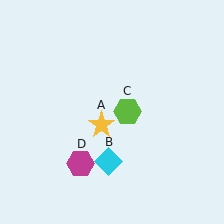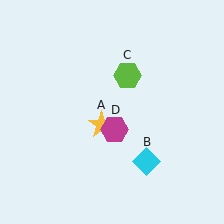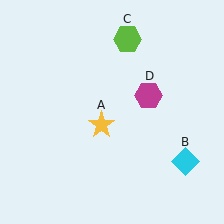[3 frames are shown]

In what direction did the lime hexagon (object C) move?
The lime hexagon (object C) moved up.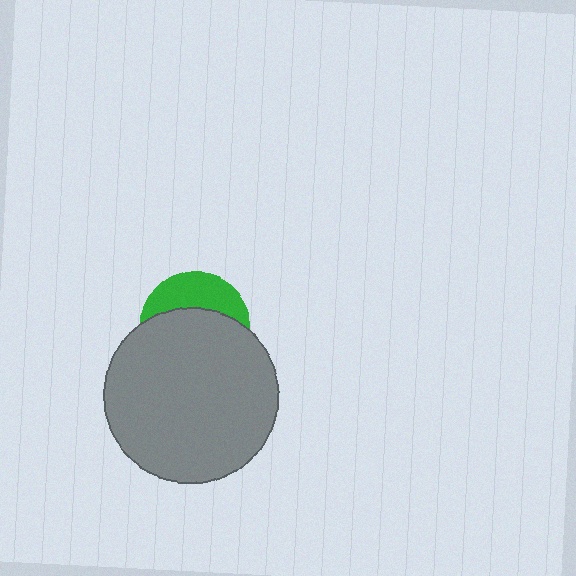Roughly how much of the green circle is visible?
A small part of it is visible (roughly 36%).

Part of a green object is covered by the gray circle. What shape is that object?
It is a circle.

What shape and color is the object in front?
The object in front is a gray circle.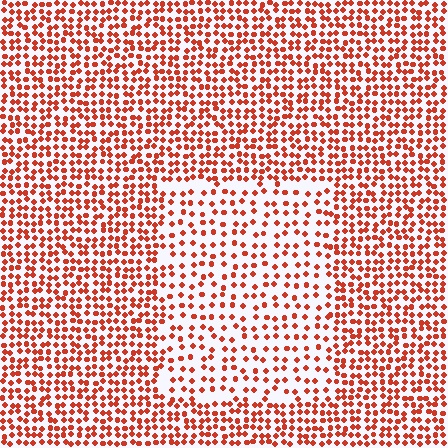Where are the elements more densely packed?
The elements are more densely packed outside the rectangle boundary.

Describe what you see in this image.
The image contains small red elements arranged at two different densities. A rectangle-shaped region is visible where the elements are less densely packed than the surrounding area.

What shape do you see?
I see a rectangle.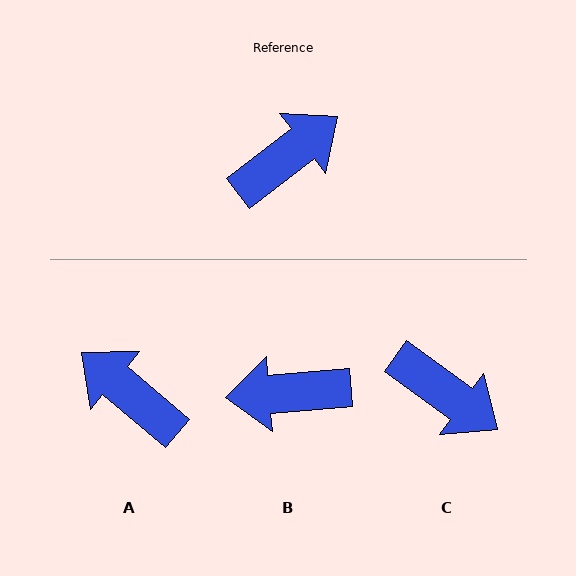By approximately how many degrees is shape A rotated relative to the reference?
Approximately 102 degrees counter-clockwise.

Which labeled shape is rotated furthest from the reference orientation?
B, about 147 degrees away.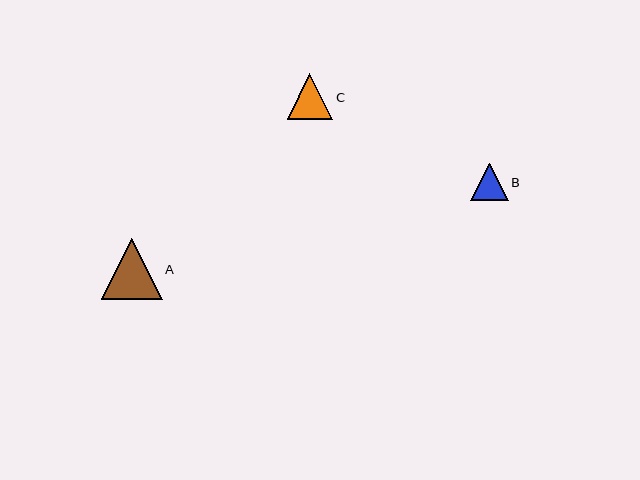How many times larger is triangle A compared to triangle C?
Triangle A is approximately 1.3 times the size of triangle C.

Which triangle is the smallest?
Triangle B is the smallest with a size of approximately 37 pixels.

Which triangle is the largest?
Triangle A is the largest with a size of approximately 61 pixels.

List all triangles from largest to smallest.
From largest to smallest: A, C, B.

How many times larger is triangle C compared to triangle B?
Triangle C is approximately 1.2 times the size of triangle B.